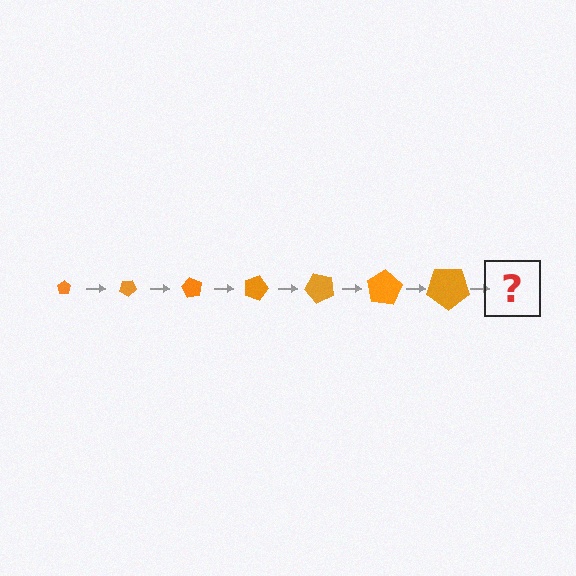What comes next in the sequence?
The next element should be a pentagon, larger than the previous one and rotated 210 degrees from the start.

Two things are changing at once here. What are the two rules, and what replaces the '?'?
The two rules are that the pentagon grows larger each step and it rotates 30 degrees each step. The '?' should be a pentagon, larger than the previous one and rotated 210 degrees from the start.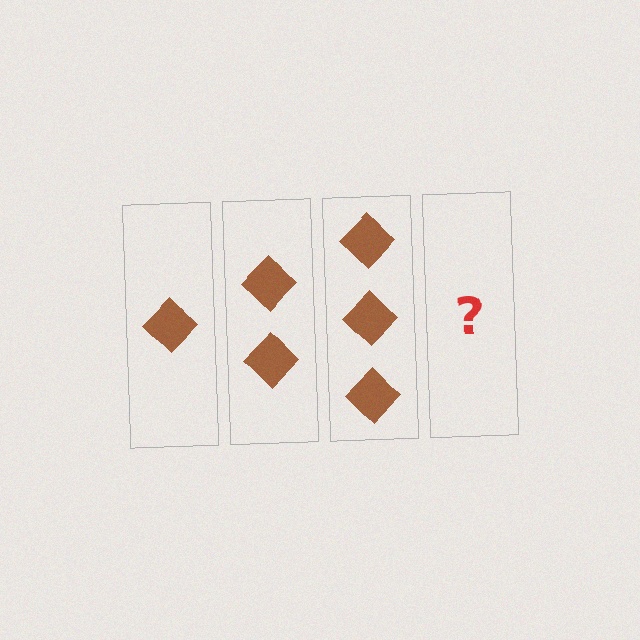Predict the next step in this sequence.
The next step is 4 diamonds.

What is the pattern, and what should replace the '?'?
The pattern is that each step adds one more diamond. The '?' should be 4 diamonds.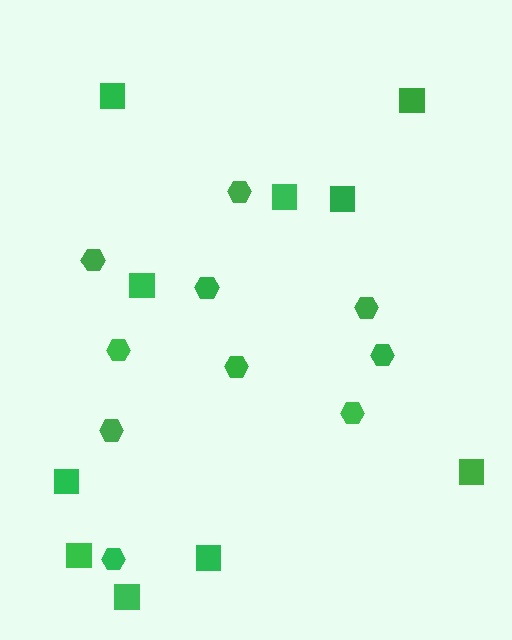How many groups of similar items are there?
There are 2 groups: one group of squares (10) and one group of hexagons (10).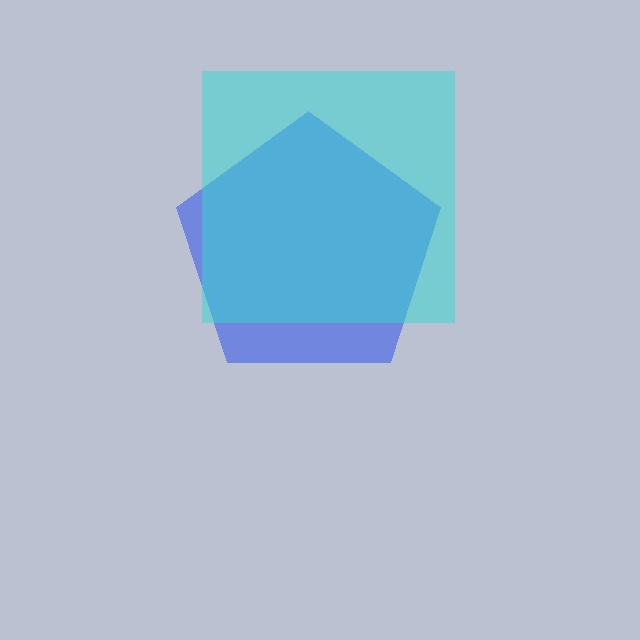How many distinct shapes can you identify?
There are 2 distinct shapes: a blue pentagon, a cyan square.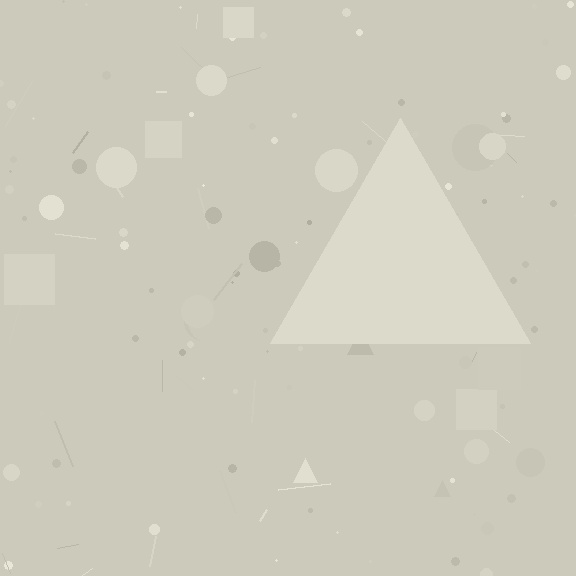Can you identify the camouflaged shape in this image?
The camouflaged shape is a triangle.